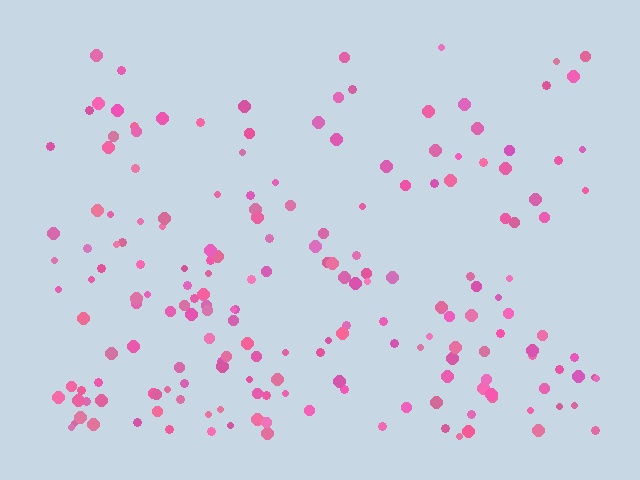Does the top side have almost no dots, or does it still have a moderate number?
Still a moderate number, just noticeably fewer than the bottom.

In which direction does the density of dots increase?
From top to bottom, with the bottom side densest.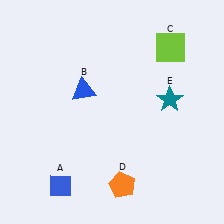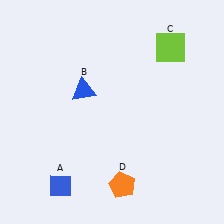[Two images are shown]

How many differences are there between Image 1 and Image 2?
There is 1 difference between the two images.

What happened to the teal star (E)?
The teal star (E) was removed in Image 2. It was in the top-right area of Image 1.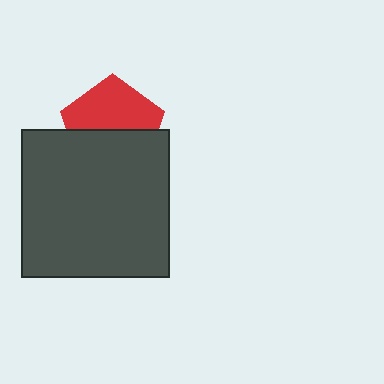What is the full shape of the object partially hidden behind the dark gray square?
The partially hidden object is a red pentagon.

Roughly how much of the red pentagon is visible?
About half of it is visible (roughly 52%).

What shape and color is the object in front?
The object in front is a dark gray square.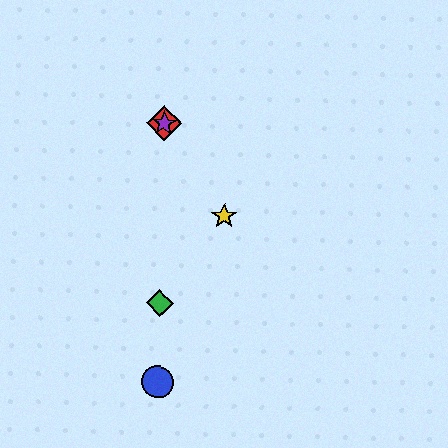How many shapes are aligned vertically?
4 shapes (the red diamond, the blue circle, the green diamond, the purple star) are aligned vertically.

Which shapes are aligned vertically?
The red diamond, the blue circle, the green diamond, the purple star are aligned vertically.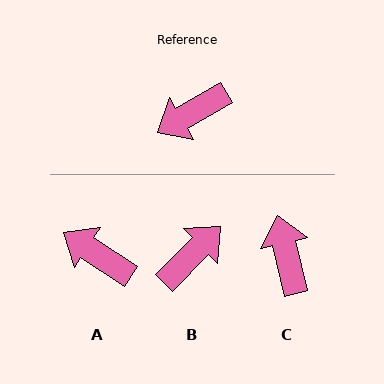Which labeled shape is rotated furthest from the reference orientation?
B, about 165 degrees away.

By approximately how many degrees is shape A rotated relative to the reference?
Approximately 63 degrees clockwise.